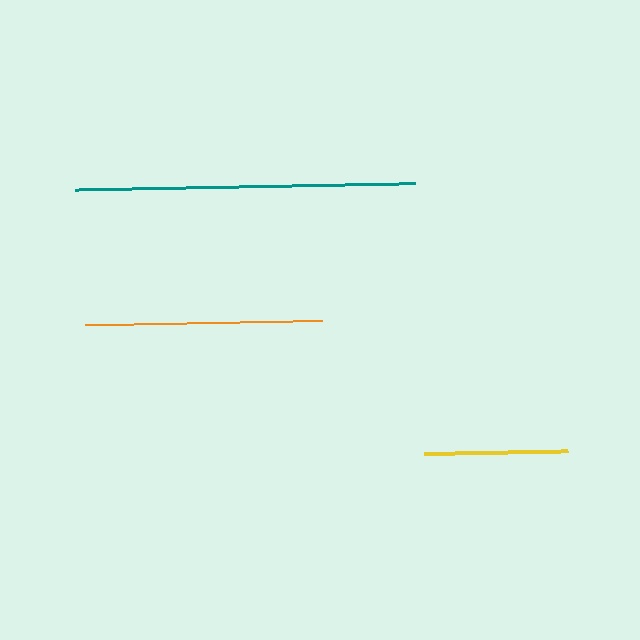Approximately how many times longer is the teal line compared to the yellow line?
The teal line is approximately 2.4 times the length of the yellow line.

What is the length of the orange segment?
The orange segment is approximately 236 pixels long.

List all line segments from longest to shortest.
From longest to shortest: teal, orange, yellow.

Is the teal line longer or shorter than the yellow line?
The teal line is longer than the yellow line.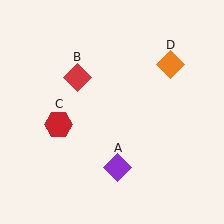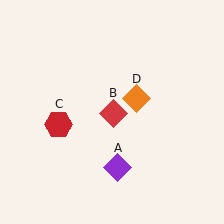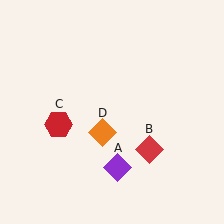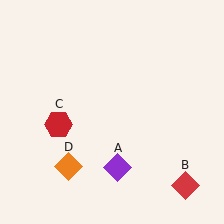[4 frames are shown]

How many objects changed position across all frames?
2 objects changed position: red diamond (object B), orange diamond (object D).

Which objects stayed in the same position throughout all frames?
Purple diamond (object A) and red hexagon (object C) remained stationary.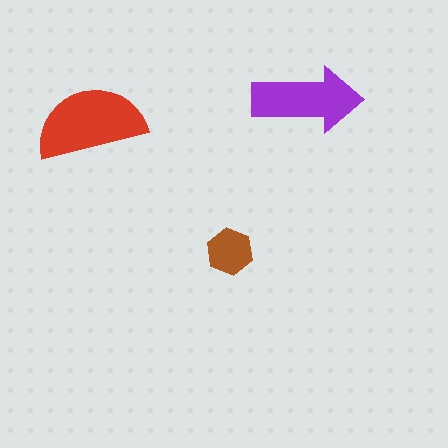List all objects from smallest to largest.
The brown hexagon, the purple arrow, the red semicircle.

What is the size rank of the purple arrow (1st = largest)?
2nd.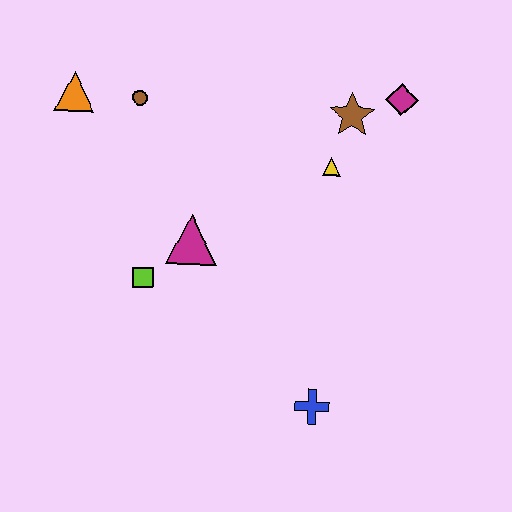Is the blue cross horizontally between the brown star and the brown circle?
Yes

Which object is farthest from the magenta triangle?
The magenta diamond is farthest from the magenta triangle.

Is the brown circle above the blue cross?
Yes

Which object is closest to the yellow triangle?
The brown star is closest to the yellow triangle.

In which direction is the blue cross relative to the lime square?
The blue cross is to the right of the lime square.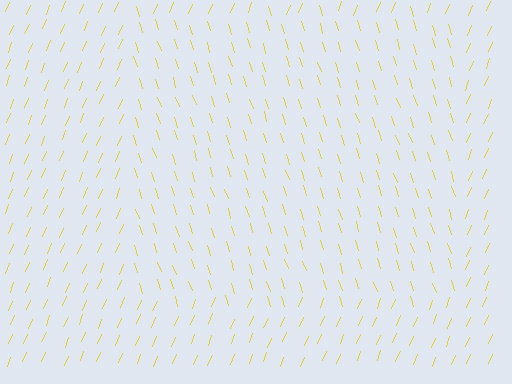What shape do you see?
I see a rectangle.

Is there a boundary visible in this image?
Yes, there is a texture boundary formed by a change in line orientation.